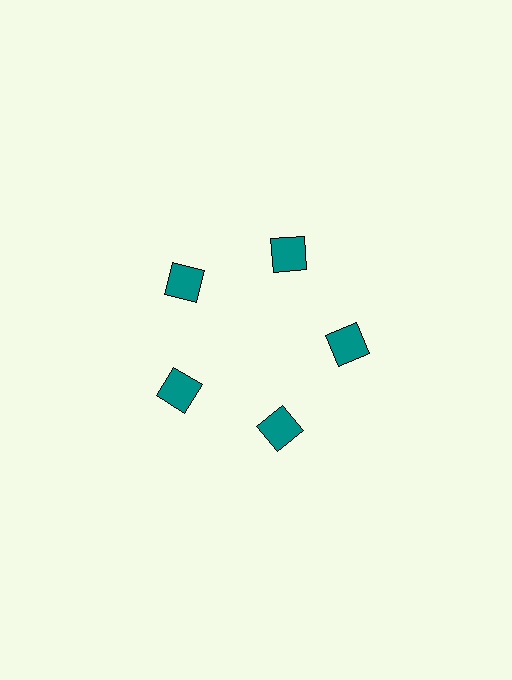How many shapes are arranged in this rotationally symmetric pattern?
There are 5 shapes, arranged in 5 groups of 1.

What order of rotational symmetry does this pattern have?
This pattern has 5-fold rotational symmetry.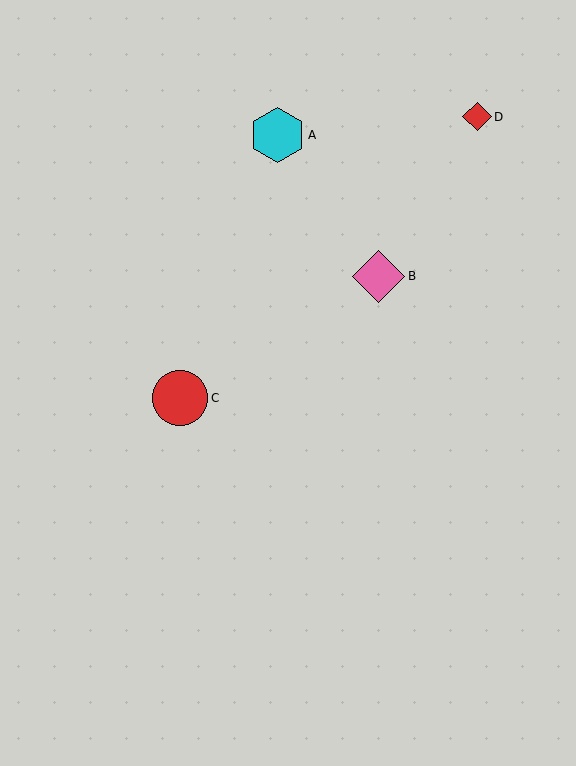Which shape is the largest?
The red circle (labeled C) is the largest.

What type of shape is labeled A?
Shape A is a cyan hexagon.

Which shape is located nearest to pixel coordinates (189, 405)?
The red circle (labeled C) at (180, 398) is nearest to that location.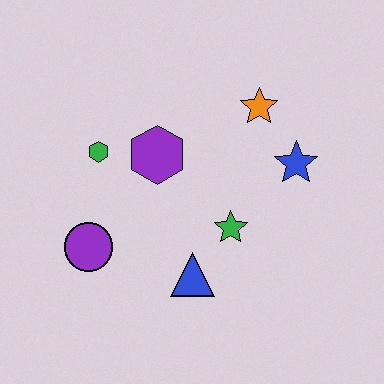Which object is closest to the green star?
The blue triangle is closest to the green star.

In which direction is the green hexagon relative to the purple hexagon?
The green hexagon is to the left of the purple hexagon.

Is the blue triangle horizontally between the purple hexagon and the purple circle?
No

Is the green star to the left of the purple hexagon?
No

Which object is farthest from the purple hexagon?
The blue star is farthest from the purple hexagon.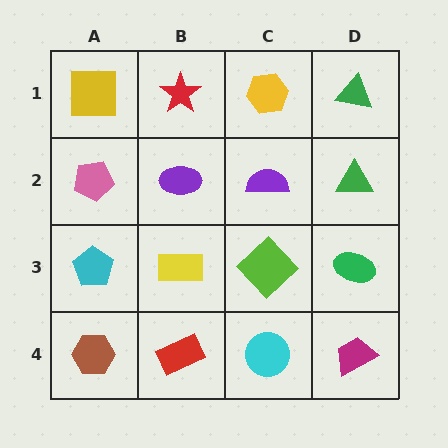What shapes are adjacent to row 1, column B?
A purple ellipse (row 2, column B), a yellow square (row 1, column A), a yellow hexagon (row 1, column C).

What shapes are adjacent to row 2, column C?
A yellow hexagon (row 1, column C), a lime diamond (row 3, column C), a purple ellipse (row 2, column B), a green triangle (row 2, column D).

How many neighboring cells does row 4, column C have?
3.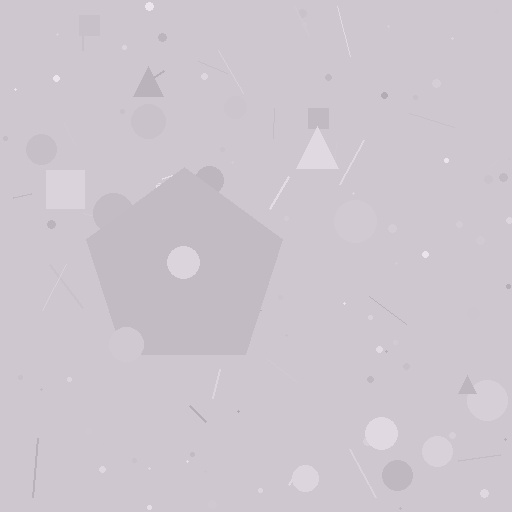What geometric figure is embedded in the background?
A pentagon is embedded in the background.